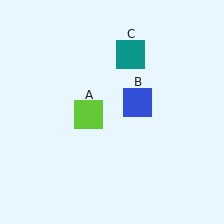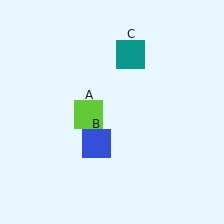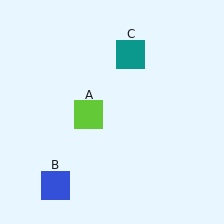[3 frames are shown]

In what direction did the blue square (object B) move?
The blue square (object B) moved down and to the left.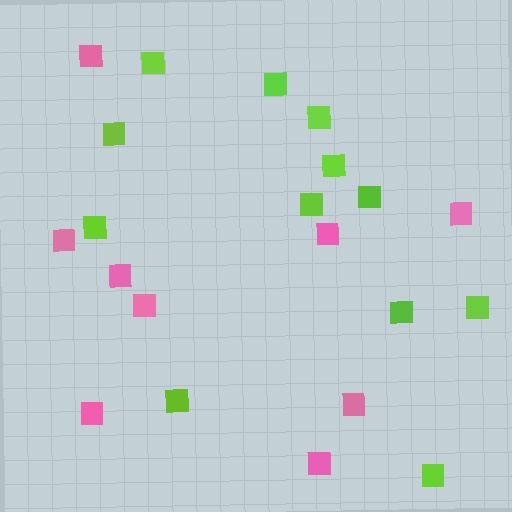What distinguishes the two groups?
There are 2 groups: one group of lime squares (12) and one group of pink squares (9).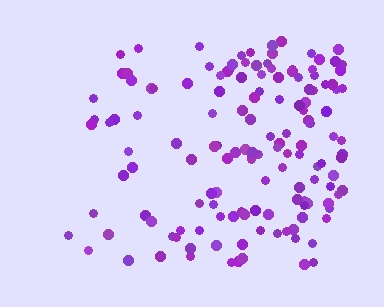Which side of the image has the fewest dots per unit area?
The left.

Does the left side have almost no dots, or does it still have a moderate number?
Still a moderate number, just noticeably fewer than the right.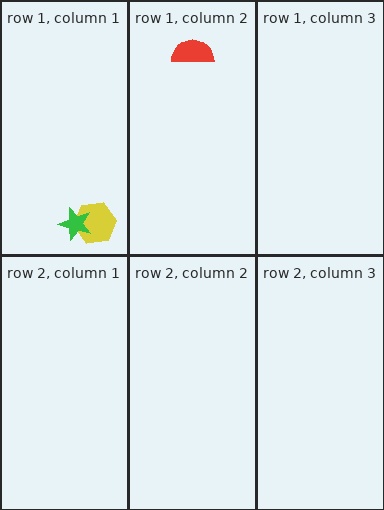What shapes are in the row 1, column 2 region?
The red semicircle.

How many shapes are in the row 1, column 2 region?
1.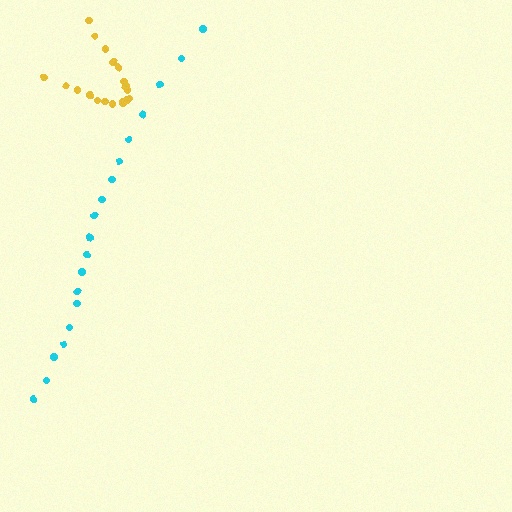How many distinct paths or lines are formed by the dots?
There are 2 distinct paths.